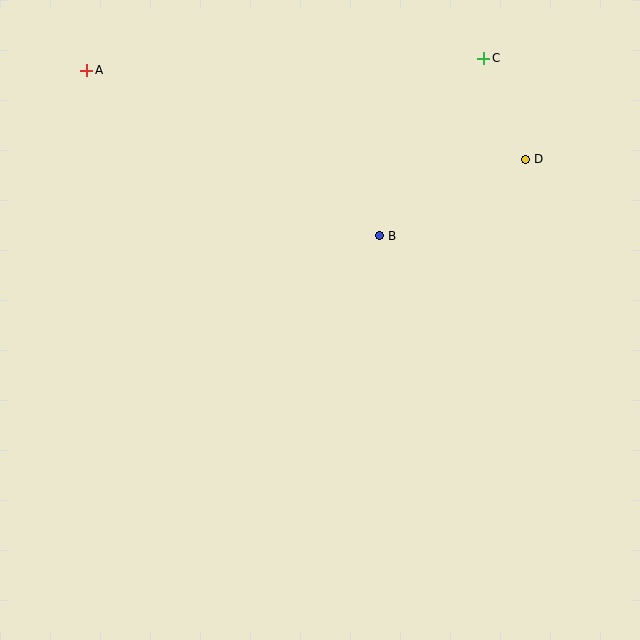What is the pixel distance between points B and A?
The distance between B and A is 336 pixels.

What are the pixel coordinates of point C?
Point C is at (484, 58).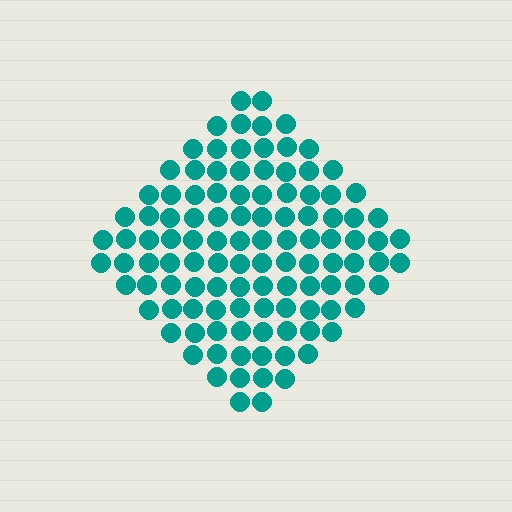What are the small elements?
The small elements are circles.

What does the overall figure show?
The overall figure shows a diamond.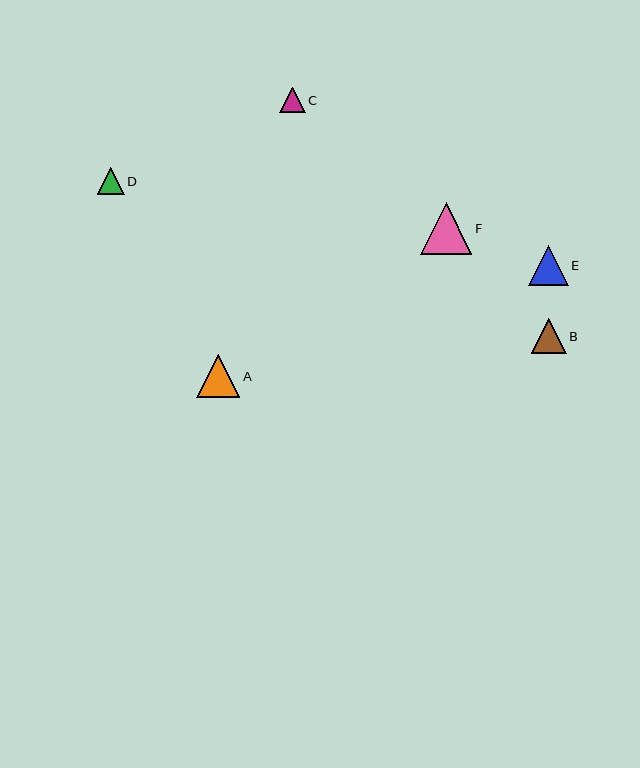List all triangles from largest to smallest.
From largest to smallest: F, A, E, B, D, C.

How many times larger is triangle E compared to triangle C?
Triangle E is approximately 1.6 times the size of triangle C.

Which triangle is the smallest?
Triangle C is the smallest with a size of approximately 26 pixels.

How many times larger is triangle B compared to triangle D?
Triangle B is approximately 1.3 times the size of triangle D.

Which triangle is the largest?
Triangle F is the largest with a size of approximately 52 pixels.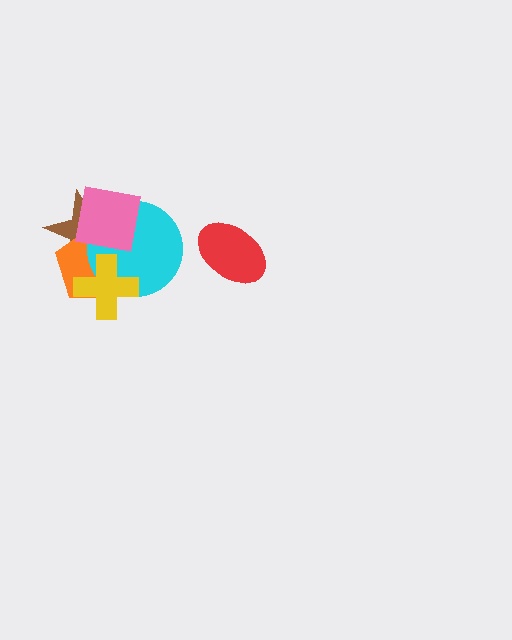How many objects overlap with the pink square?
3 objects overlap with the pink square.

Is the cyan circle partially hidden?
Yes, it is partially covered by another shape.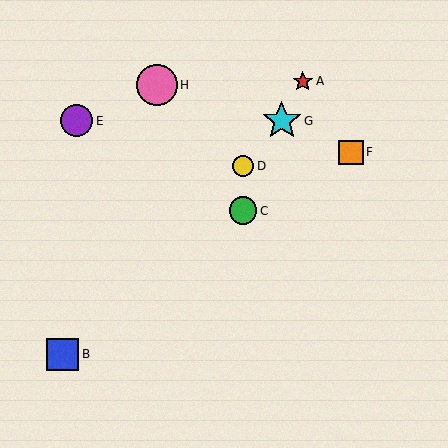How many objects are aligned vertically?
2 objects (C, D) are aligned vertically.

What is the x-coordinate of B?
Object B is at x≈63.